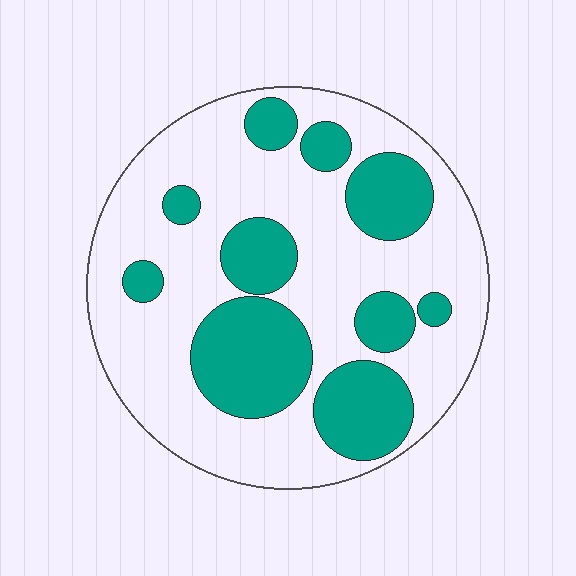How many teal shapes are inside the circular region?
10.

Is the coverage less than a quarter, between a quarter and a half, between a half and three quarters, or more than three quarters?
Between a quarter and a half.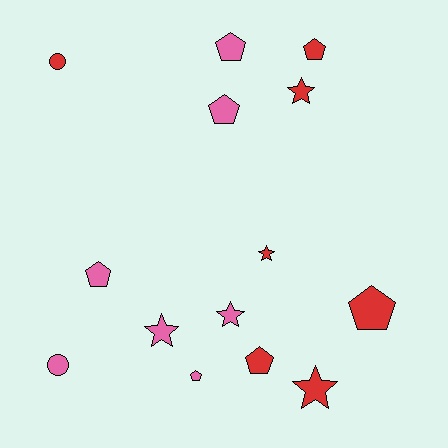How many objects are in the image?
There are 14 objects.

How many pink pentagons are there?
There are 4 pink pentagons.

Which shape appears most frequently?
Pentagon, with 7 objects.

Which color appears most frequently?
Pink, with 7 objects.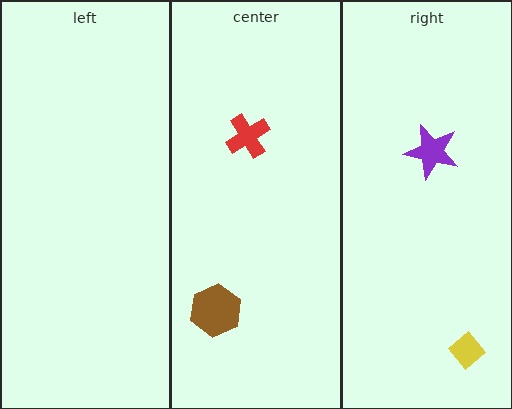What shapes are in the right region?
The purple star, the yellow diamond.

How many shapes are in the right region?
2.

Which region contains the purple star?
The right region.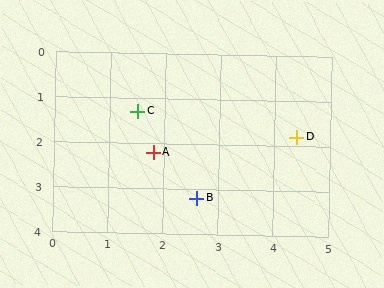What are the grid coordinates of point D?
Point D is at approximately (4.4, 1.8).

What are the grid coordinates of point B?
Point B is at approximately (2.6, 3.2).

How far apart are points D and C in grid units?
Points D and C are about 2.9 grid units apart.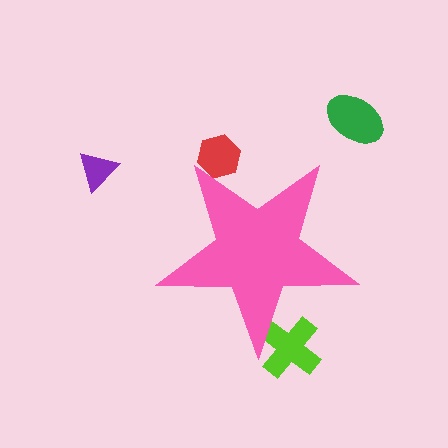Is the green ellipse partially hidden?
No, the green ellipse is fully visible.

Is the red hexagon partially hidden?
Yes, the red hexagon is partially hidden behind the pink star.